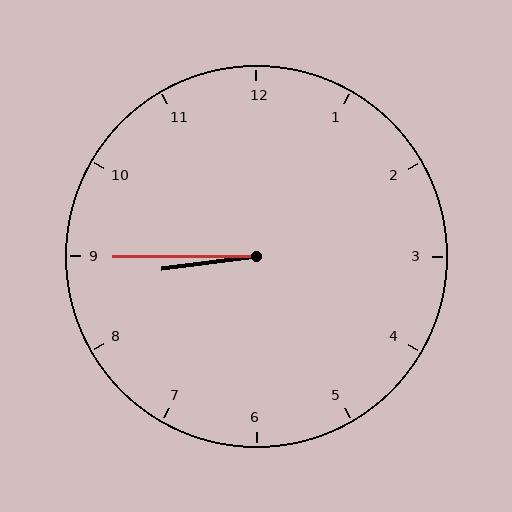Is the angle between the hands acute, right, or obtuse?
It is acute.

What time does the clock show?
8:45.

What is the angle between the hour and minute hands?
Approximately 8 degrees.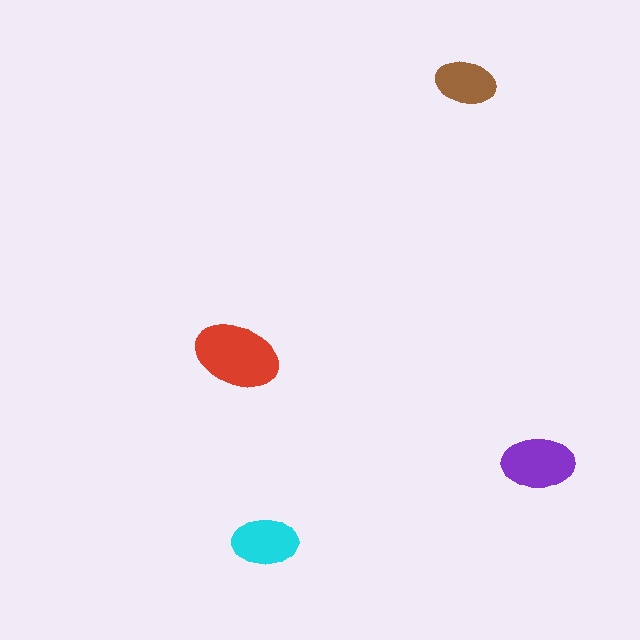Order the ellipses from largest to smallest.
the red one, the purple one, the cyan one, the brown one.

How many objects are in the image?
There are 4 objects in the image.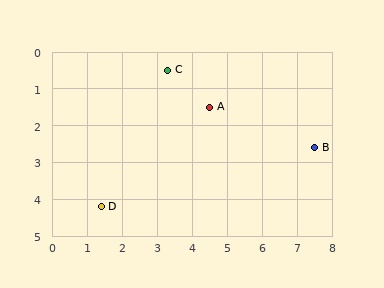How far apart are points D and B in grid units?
Points D and B are about 6.3 grid units apart.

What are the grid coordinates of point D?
Point D is at approximately (1.4, 4.2).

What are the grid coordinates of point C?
Point C is at approximately (3.3, 0.5).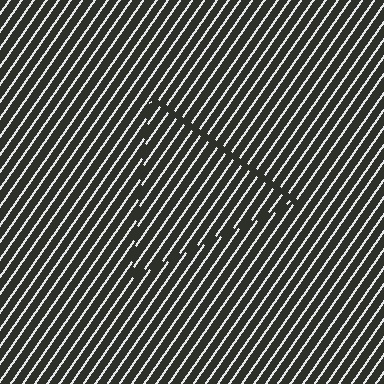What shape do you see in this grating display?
An illusory triangle. The interior of the shape contains the same grating, shifted by half a period — the contour is defined by the phase discontinuity where line-ends from the inner and outer gratings abut.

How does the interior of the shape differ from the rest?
The interior of the shape contains the same grating, shifted by half a period — the contour is defined by the phase discontinuity where line-ends from the inner and outer gratings abut.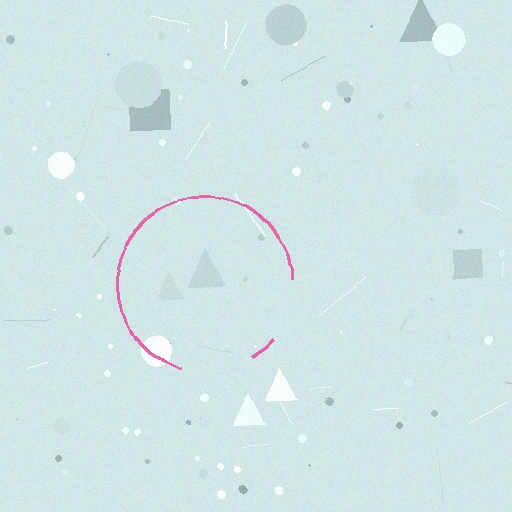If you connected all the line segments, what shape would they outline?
They would outline a circle.